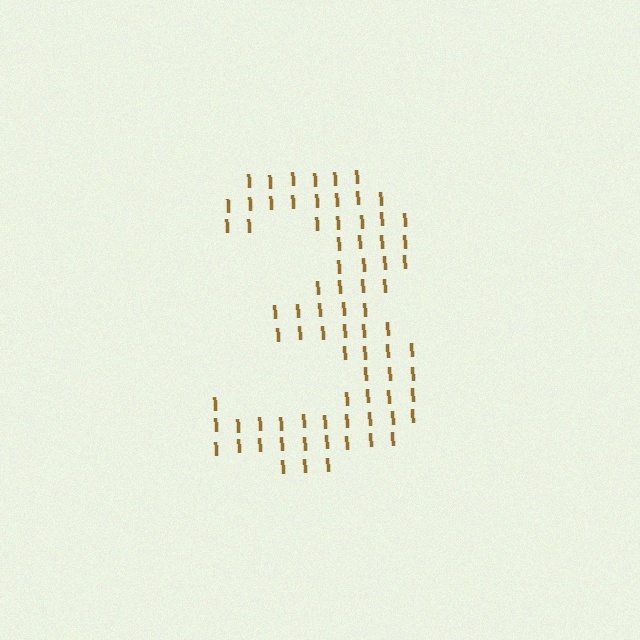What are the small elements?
The small elements are letter I's.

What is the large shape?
The large shape is the digit 3.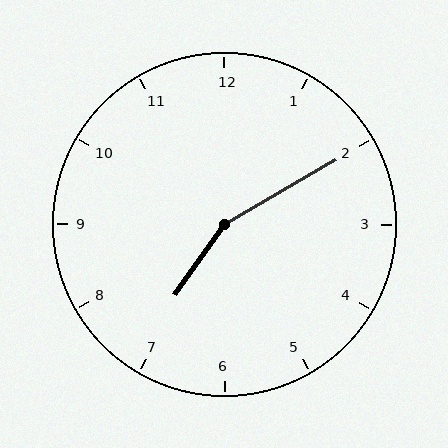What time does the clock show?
7:10.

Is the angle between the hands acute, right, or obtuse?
It is obtuse.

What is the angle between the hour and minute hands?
Approximately 155 degrees.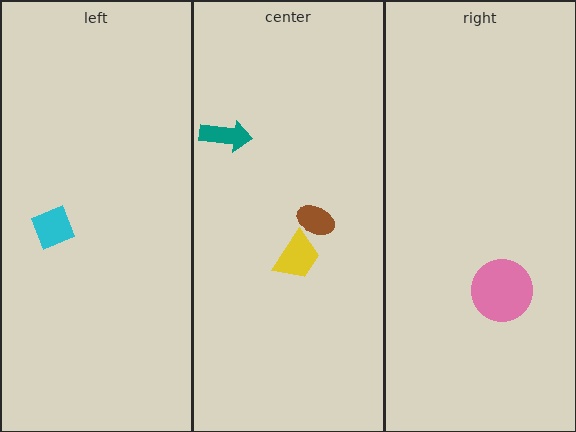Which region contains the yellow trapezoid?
The center region.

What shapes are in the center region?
The yellow trapezoid, the teal arrow, the brown ellipse.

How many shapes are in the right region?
1.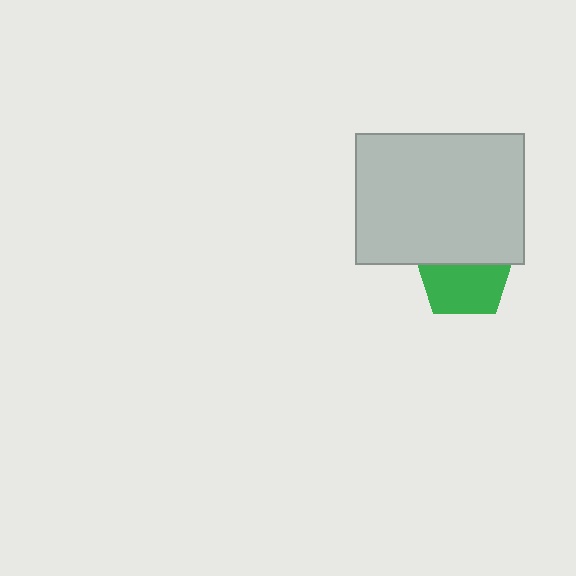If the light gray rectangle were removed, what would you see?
You would see the complete green pentagon.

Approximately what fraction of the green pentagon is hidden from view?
Roughly 44% of the green pentagon is hidden behind the light gray rectangle.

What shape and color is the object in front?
The object in front is a light gray rectangle.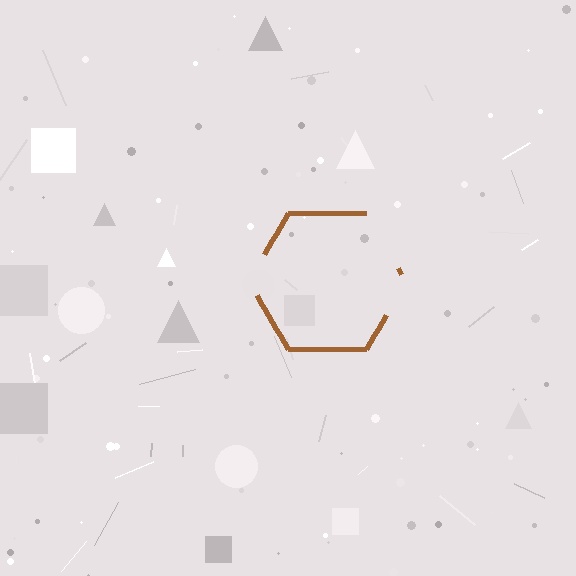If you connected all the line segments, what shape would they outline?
They would outline a hexagon.